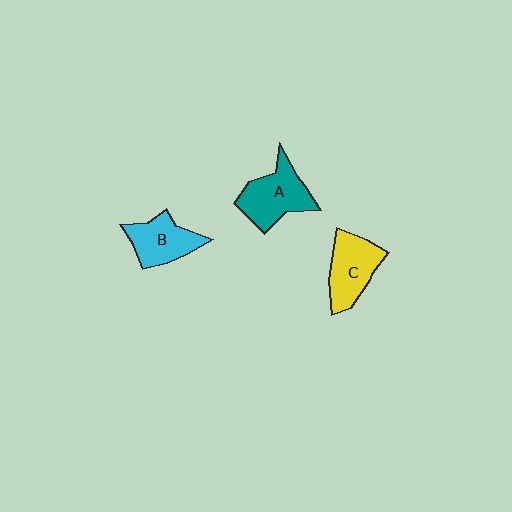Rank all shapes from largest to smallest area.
From largest to smallest: A (teal), C (yellow), B (cyan).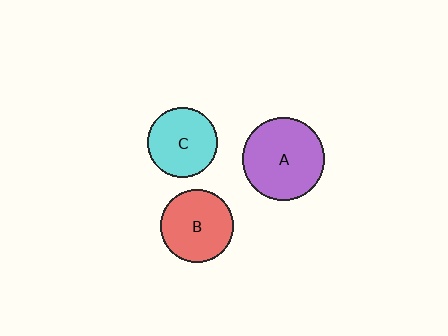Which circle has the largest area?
Circle A (purple).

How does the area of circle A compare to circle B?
Approximately 1.3 times.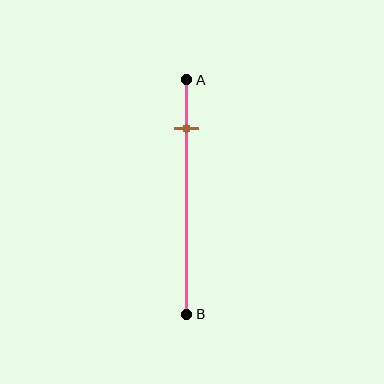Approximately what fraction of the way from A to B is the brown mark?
The brown mark is approximately 20% of the way from A to B.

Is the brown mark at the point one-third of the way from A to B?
No, the mark is at about 20% from A, not at the 33% one-third point.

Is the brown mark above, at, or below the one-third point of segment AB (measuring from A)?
The brown mark is above the one-third point of segment AB.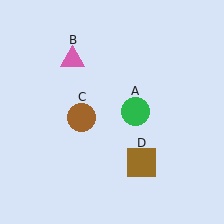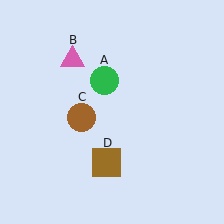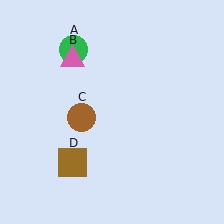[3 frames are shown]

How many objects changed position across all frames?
2 objects changed position: green circle (object A), brown square (object D).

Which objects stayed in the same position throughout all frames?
Pink triangle (object B) and brown circle (object C) remained stationary.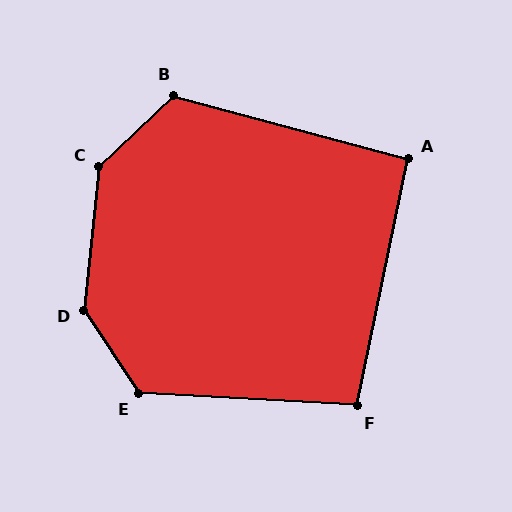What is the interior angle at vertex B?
Approximately 121 degrees (obtuse).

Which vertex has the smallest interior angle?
A, at approximately 94 degrees.